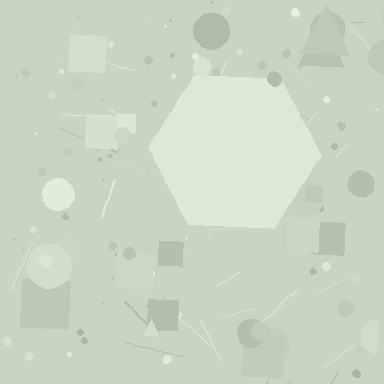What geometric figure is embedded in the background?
A hexagon is embedded in the background.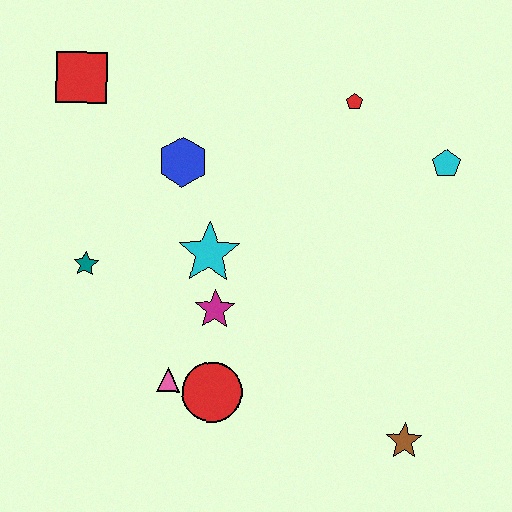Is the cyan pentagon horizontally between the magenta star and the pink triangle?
No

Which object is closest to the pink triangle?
The red circle is closest to the pink triangle.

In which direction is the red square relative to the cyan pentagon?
The red square is to the left of the cyan pentagon.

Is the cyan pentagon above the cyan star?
Yes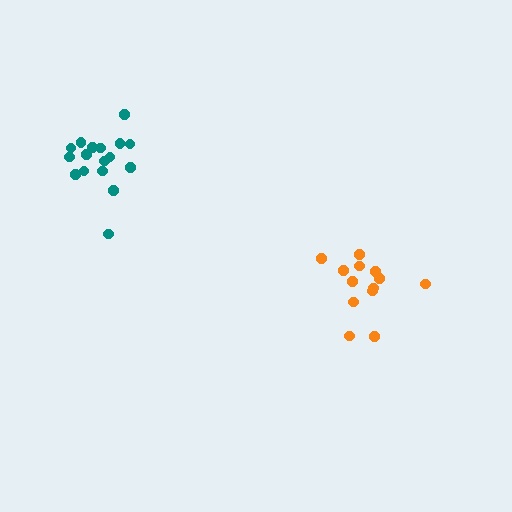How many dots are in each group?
Group 1: 13 dots, Group 2: 17 dots (30 total).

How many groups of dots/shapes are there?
There are 2 groups.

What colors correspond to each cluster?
The clusters are colored: orange, teal.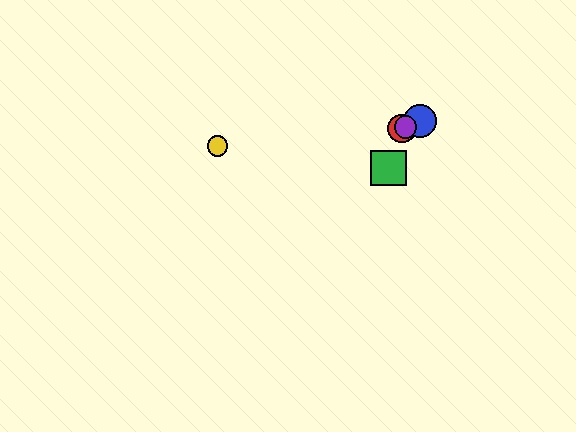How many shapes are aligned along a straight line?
3 shapes (the red circle, the blue circle, the purple circle) are aligned along a straight line.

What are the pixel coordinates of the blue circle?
The blue circle is at (420, 121).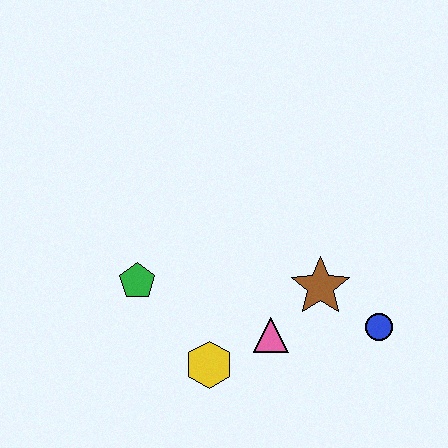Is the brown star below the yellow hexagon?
No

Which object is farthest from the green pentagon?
The blue circle is farthest from the green pentagon.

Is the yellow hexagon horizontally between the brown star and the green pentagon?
Yes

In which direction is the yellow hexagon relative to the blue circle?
The yellow hexagon is to the left of the blue circle.